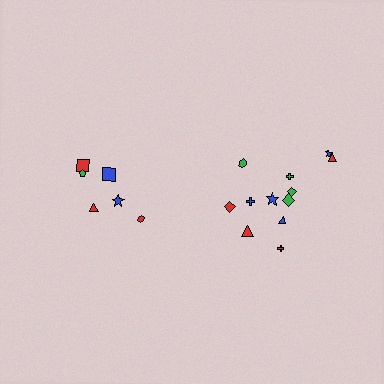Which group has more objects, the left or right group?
The right group.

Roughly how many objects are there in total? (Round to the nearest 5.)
Roughly 20 objects in total.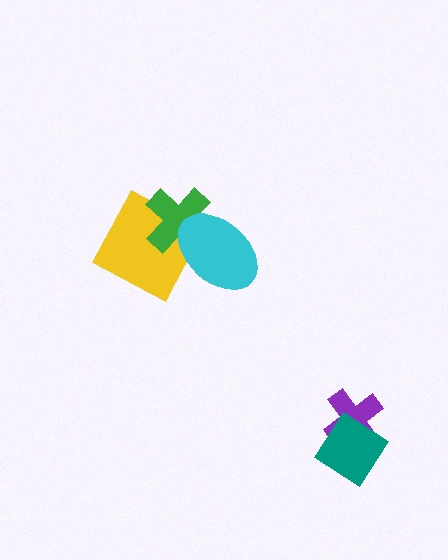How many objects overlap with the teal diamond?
1 object overlaps with the teal diamond.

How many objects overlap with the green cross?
2 objects overlap with the green cross.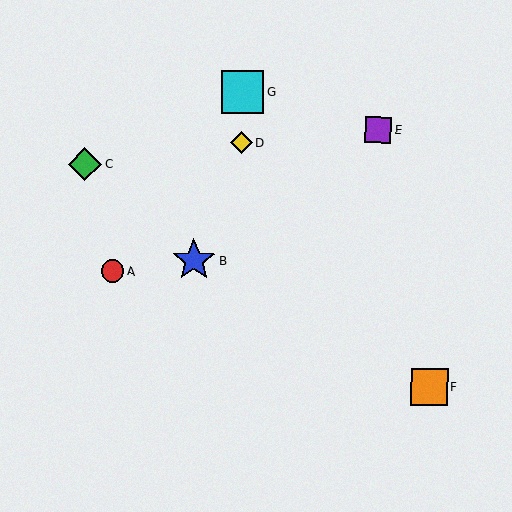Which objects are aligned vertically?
Objects D, G are aligned vertically.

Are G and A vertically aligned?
No, G is at x≈242 and A is at x≈112.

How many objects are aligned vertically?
2 objects (D, G) are aligned vertically.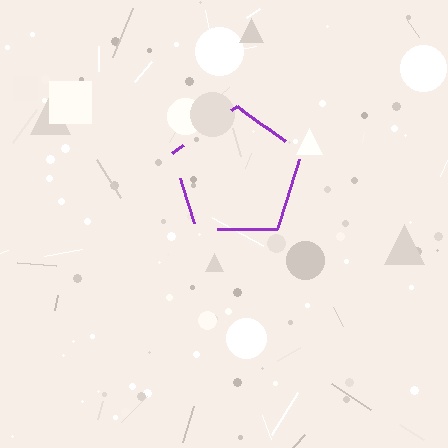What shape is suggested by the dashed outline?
The dashed outline suggests a pentagon.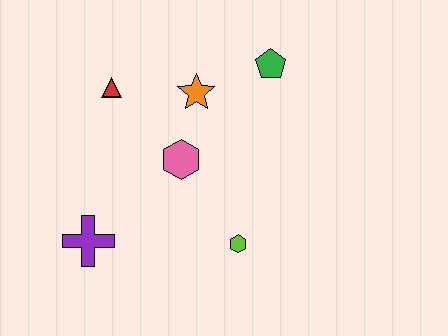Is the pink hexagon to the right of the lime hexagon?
No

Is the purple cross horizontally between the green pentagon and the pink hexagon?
No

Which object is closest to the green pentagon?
The orange star is closest to the green pentagon.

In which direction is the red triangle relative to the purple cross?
The red triangle is above the purple cross.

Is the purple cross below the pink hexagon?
Yes